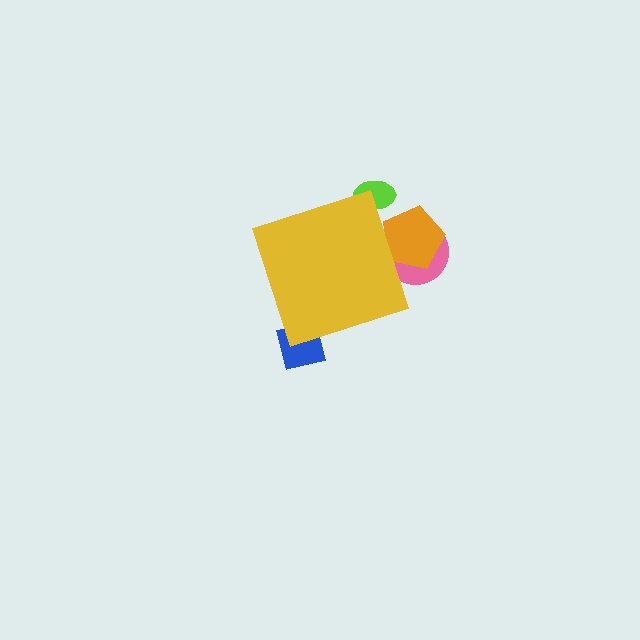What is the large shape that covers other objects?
A yellow diamond.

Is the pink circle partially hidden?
Yes, the pink circle is partially hidden behind the yellow diamond.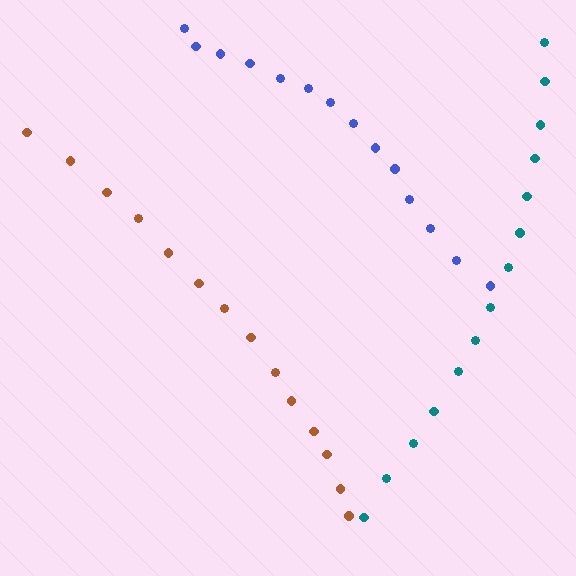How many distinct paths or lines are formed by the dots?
There are 3 distinct paths.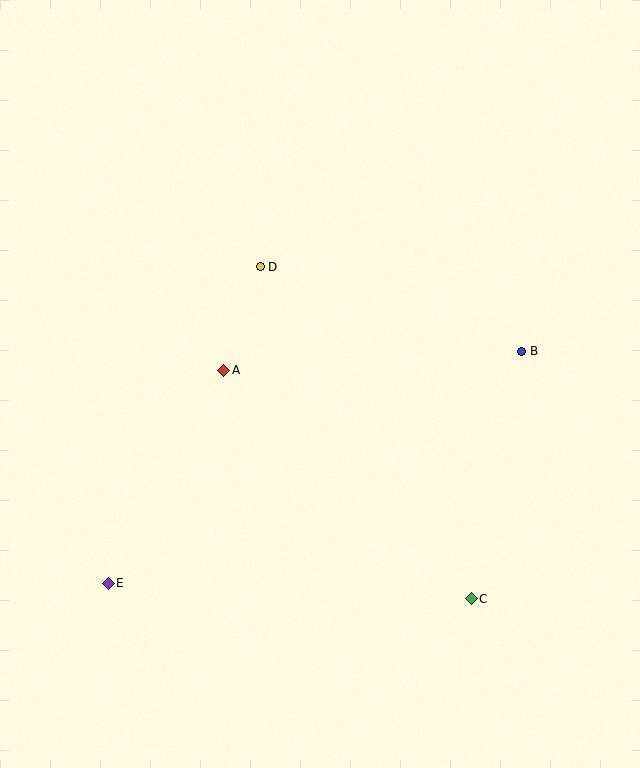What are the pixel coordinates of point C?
Point C is at (471, 599).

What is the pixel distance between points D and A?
The distance between D and A is 110 pixels.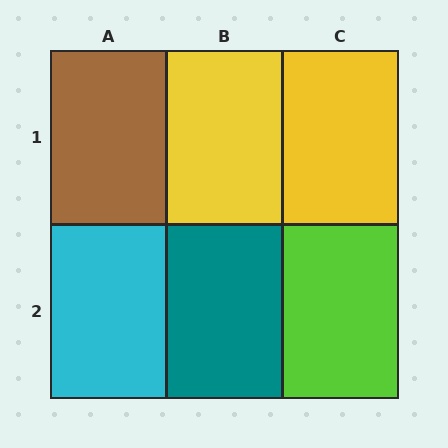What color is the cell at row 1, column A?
Brown.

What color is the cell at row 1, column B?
Yellow.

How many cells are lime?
1 cell is lime.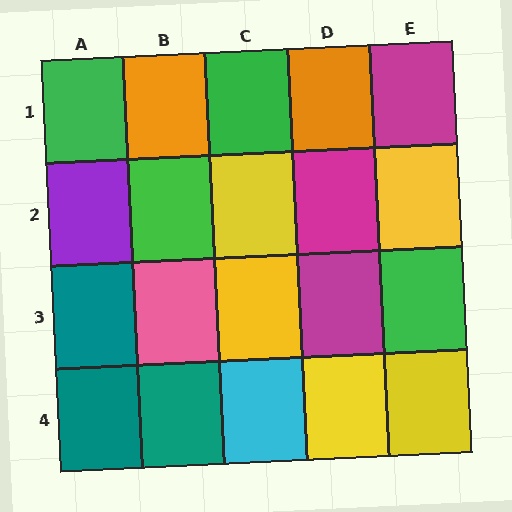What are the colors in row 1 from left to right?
Green, orange, green, orange, magenta.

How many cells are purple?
1 cell is purple.